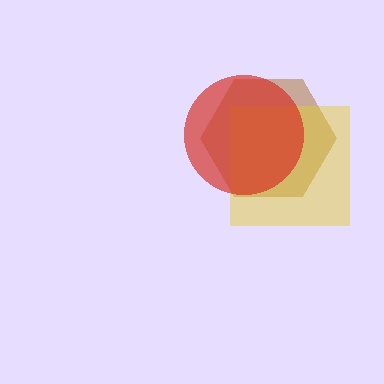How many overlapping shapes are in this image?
There are 3 overlapping shapes in the image.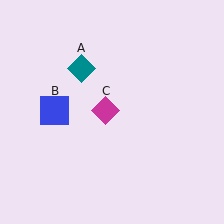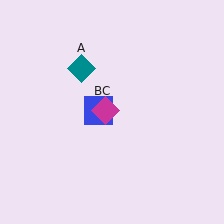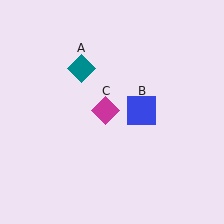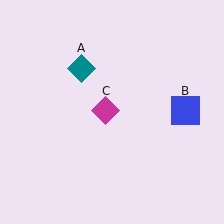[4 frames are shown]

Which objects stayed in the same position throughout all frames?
Teal diamond (object A) and magenta diamond (object C) remained stationary.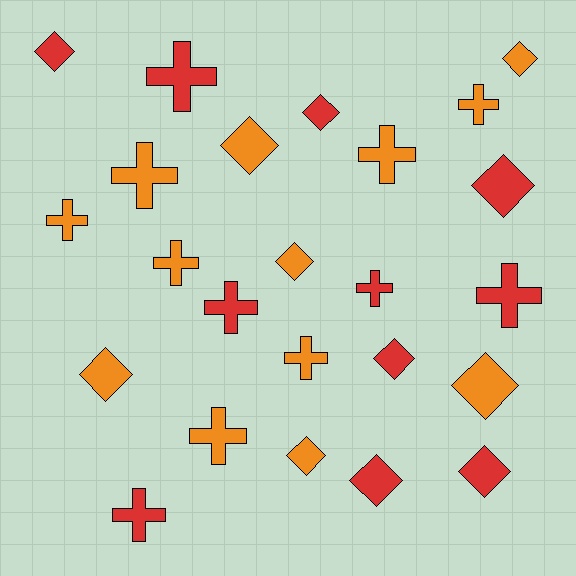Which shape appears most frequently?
Cross, with 12 objects.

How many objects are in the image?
There are 24 objects.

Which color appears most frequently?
Orange, with 13 objects.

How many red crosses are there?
There are 5 red crosses.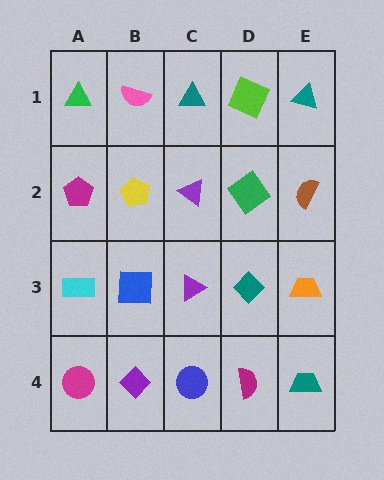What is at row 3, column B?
A blue square.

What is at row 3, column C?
A purple triangle.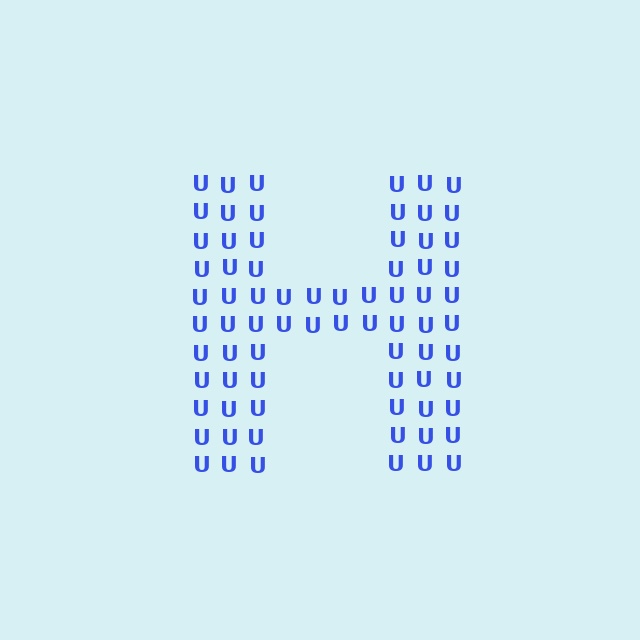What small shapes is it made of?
It is made of small letter U's.